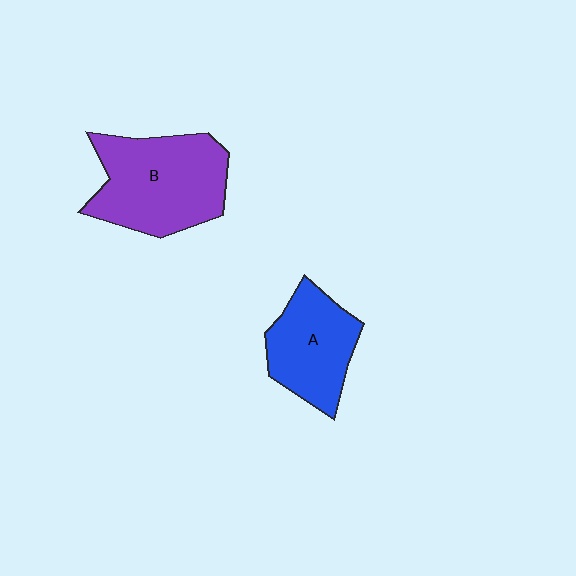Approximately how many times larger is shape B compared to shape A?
Approximately 1.4 times.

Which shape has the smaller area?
Shape A (blue).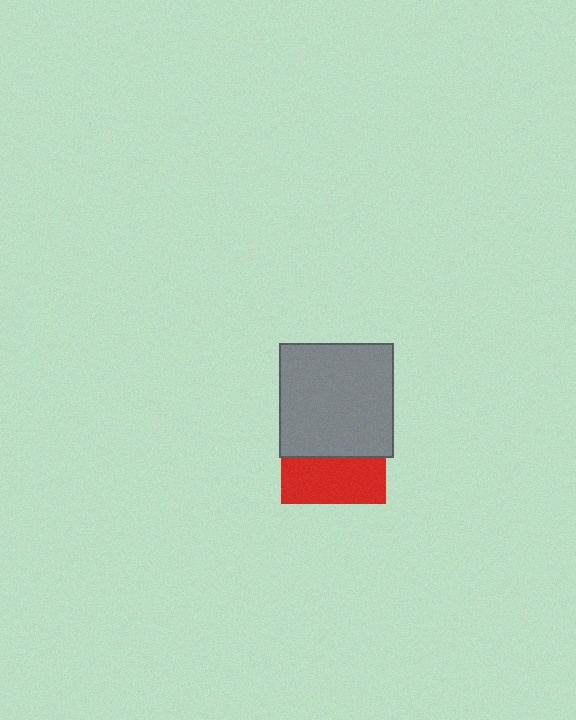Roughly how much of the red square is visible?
A small part of it is visible (roughly 44%).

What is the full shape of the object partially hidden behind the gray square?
The partially hidden object is a red square.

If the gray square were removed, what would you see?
You would see the complete red square.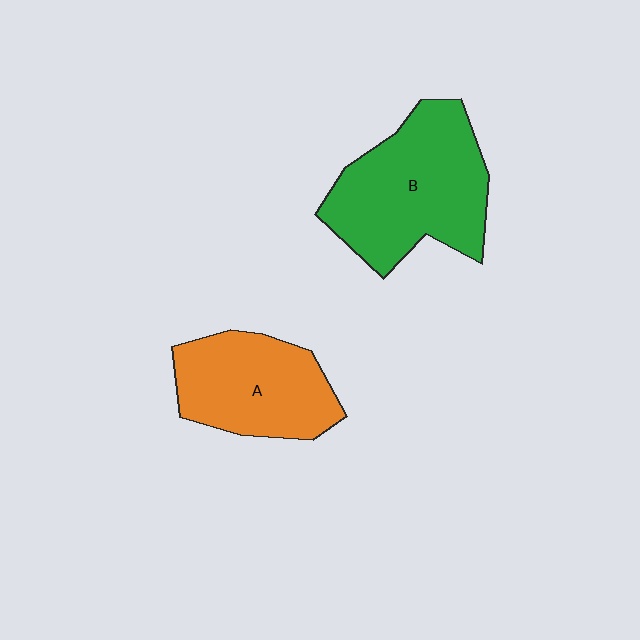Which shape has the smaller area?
Shape A (orange).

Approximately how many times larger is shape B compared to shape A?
Approximately 1.3 times.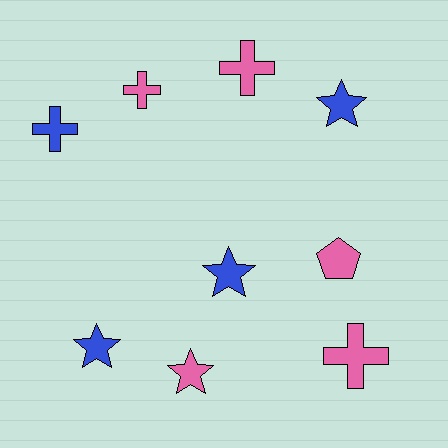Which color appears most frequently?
Pink, with 5 objects.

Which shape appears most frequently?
Star, with 4 objects.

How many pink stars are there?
There is 1 pink star.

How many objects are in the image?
There are 9 objects.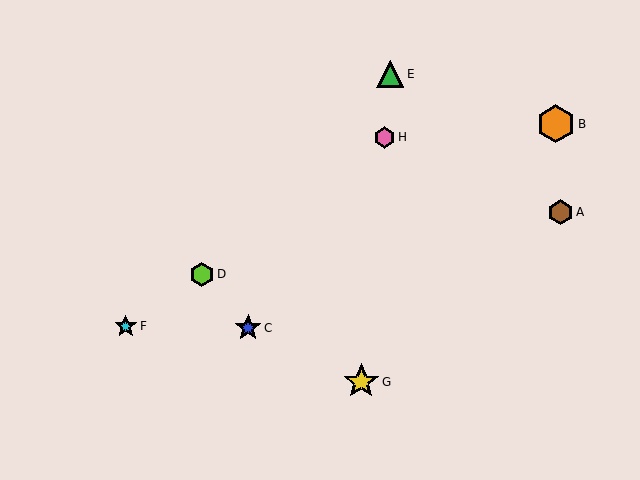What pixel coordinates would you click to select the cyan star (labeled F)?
Click at (126, 326) to select the cyan star F.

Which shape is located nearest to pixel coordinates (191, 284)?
The lime hexagon (labeled D) at (202, 274) is nearest to that location.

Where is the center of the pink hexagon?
The center of the pink hexagon is at (385, 137).